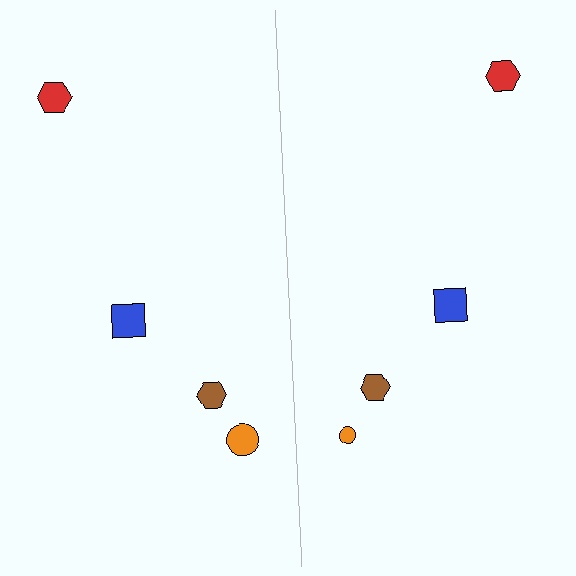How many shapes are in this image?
There are 8 shapes in this image.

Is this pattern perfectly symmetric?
No, the pattern is not perfectly symmetric. The orange circle on the right side has a different size than its mirror counterpart.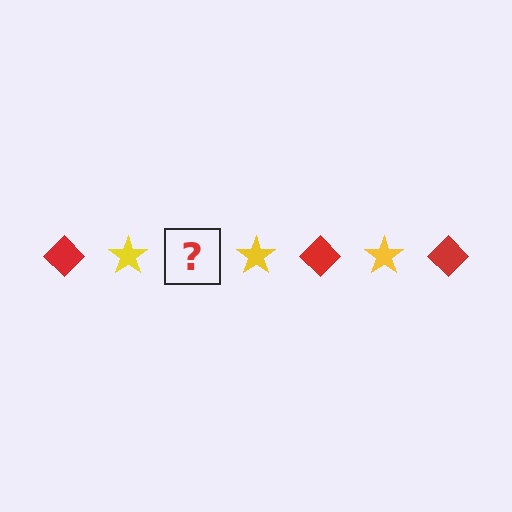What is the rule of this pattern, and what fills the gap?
The rule is that the pattern alternates between red diamond and yellow star. The gap should be filled with a red diamond.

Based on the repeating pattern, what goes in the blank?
The blank should be a red diamond.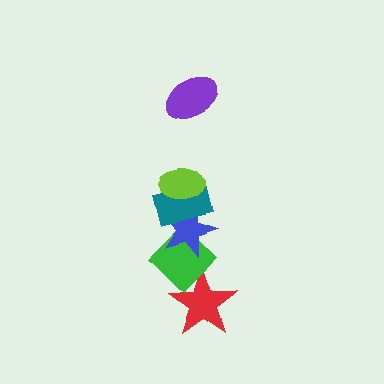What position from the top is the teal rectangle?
The teal rectangle is 3rd from the top.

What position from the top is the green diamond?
The green diamond is 5th from the top.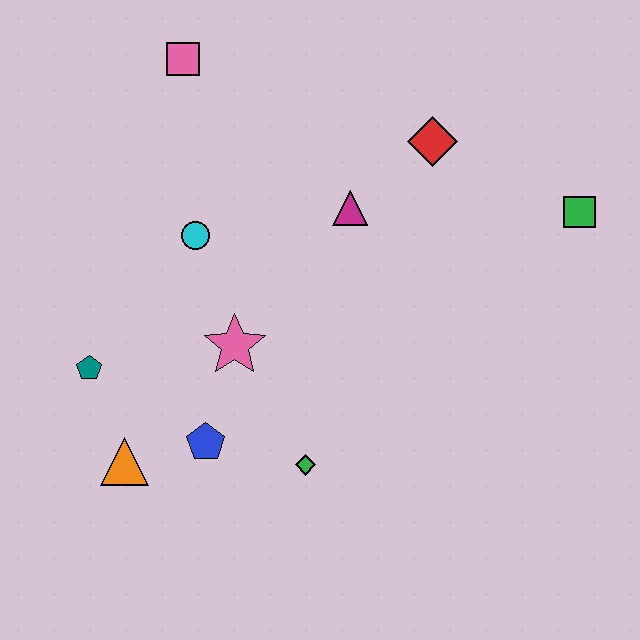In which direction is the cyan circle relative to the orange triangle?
The cyan circle is above the orange triangle.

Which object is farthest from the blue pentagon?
The green square is farthest from the blue pentagon.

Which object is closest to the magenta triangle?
The red diamond is closest to the magenta triangle.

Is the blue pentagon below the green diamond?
No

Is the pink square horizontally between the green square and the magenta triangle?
No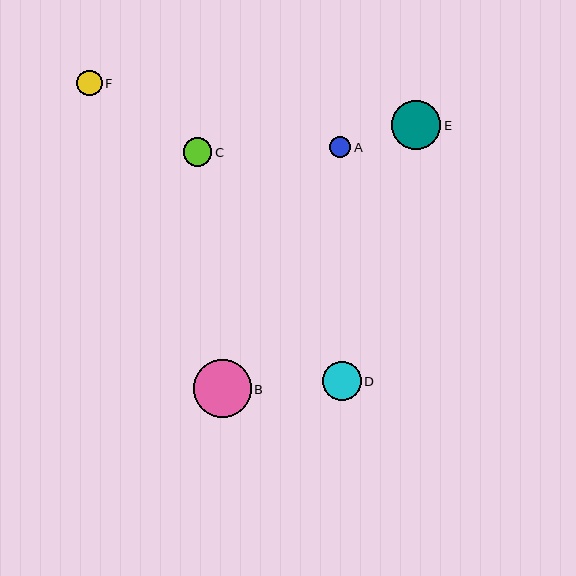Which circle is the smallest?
Circle A is the smallest with a size of approximately 22 pixels.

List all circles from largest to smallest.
From largest to smallest: B, E, D, C, F, A.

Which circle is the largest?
Circle B is the largest with a size of approximately 58 pixels.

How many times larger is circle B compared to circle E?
Circle B is approximately 1.2 times the size of circle E.